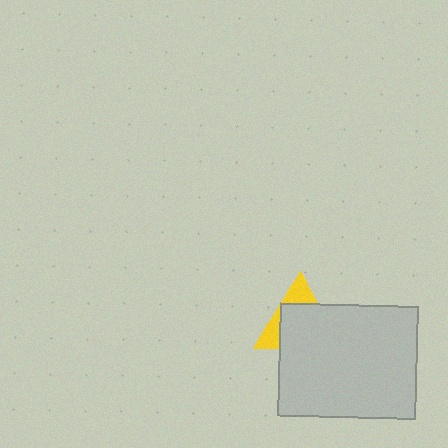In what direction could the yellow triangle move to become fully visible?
The yellow triangle could move up. That would shift it out from behind the light gray rectangle entirely.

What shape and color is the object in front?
The object in front is a light gray rectangle.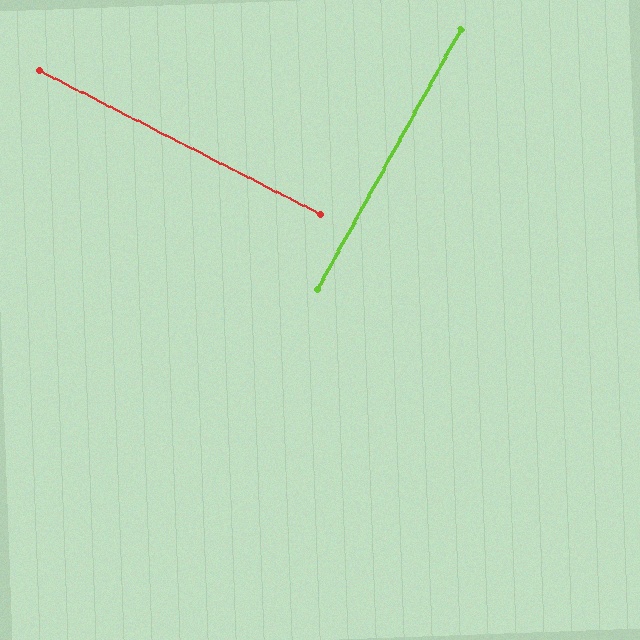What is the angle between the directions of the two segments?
Approximately 88 degrees.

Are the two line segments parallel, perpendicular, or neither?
Perpendicular — they meet at approximately 88°.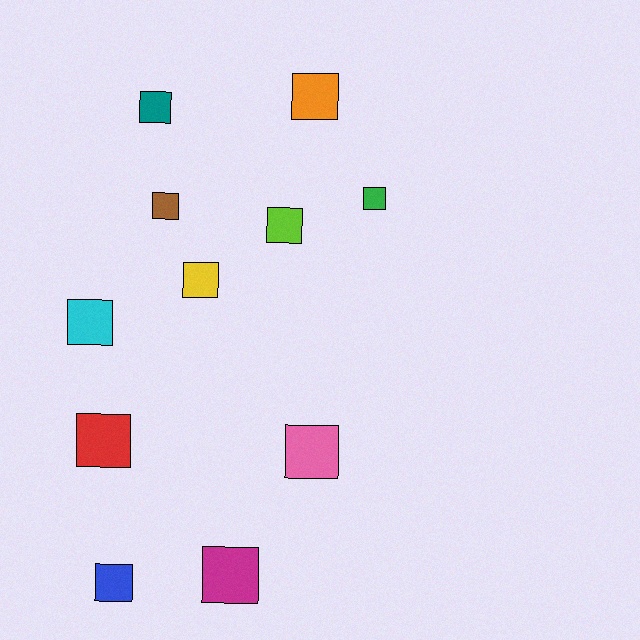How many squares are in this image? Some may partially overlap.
There are 11 squares.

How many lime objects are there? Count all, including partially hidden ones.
There is 1 lime object.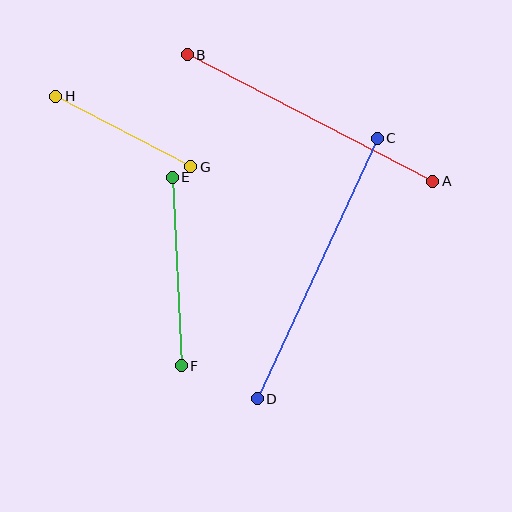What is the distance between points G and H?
The distance is approximately 152 pixels.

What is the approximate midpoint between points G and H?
The midpoint is at approximately (123, 131) pixels.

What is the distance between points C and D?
The distance is approximately 287 pixels.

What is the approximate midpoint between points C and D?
The midpoint is at approximately (317, 269) pixels.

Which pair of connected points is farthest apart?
Points C and D are farthest apart.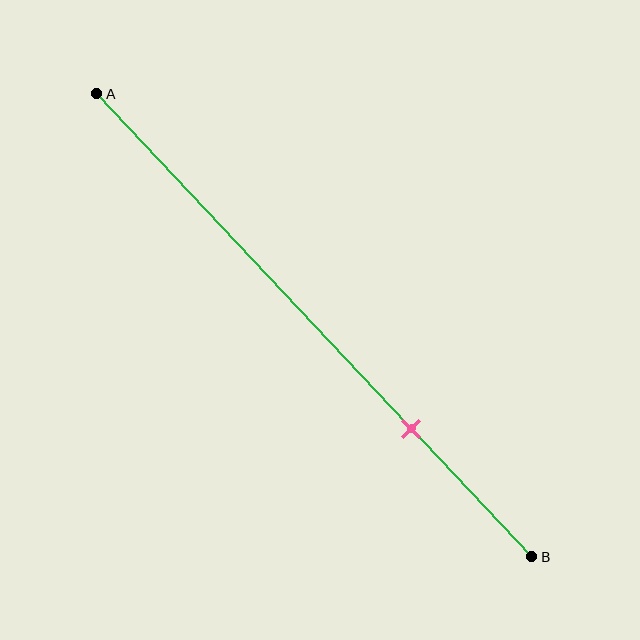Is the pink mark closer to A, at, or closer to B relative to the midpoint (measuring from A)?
The pink mark is closer to point B than the midpoint of segment AB.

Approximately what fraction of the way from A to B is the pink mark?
The pink mark is approximately 70% of the way from A to B.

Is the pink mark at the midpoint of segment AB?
No, the mark is at about 70% from A, not at the 50% midpoint.